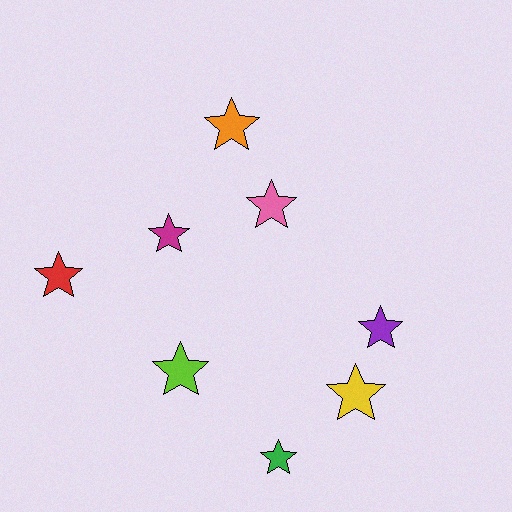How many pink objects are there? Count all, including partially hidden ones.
There is 1 pink object.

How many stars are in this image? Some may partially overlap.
There are 8 stars.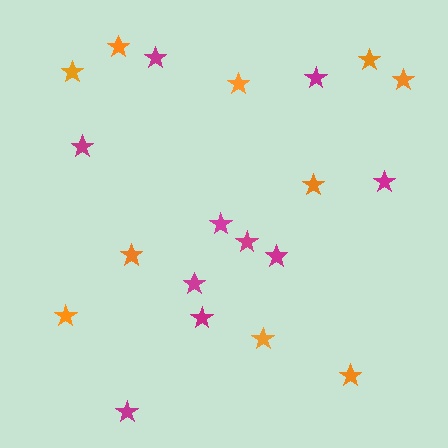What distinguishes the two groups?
There are 2 groups: one group of orange stars (10) and one group of magenta stars (10).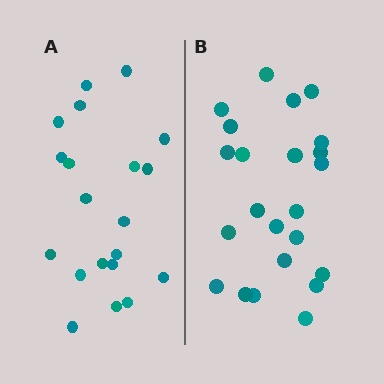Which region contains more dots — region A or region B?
Region B (the right region) has more dots.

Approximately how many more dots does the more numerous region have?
Region B has just a few more — roughly 2 or 3 more dots than region A.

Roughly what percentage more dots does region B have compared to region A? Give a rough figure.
About 15% more.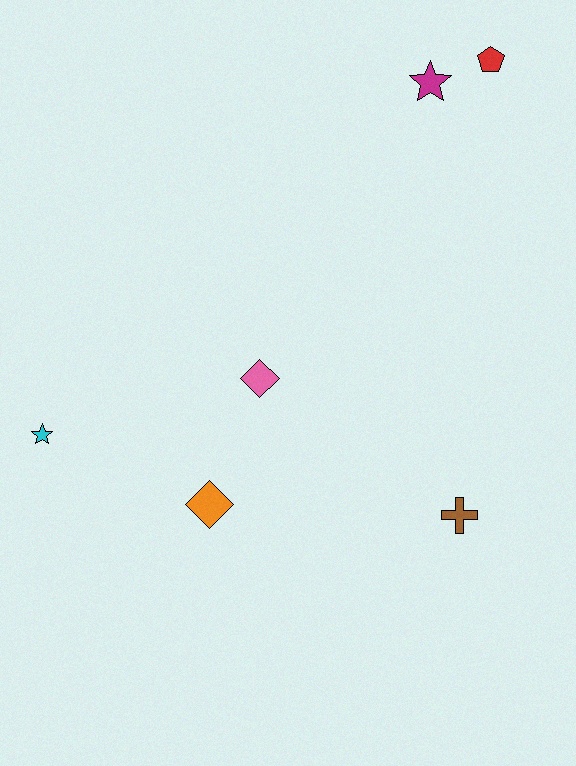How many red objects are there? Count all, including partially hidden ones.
There is 1 red object.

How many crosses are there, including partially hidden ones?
There is 1 cross.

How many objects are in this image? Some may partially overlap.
There are 6 objects.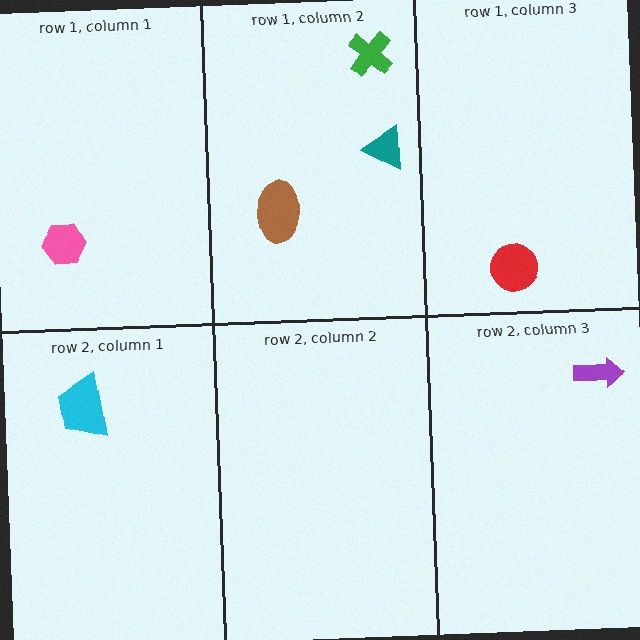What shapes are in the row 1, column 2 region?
The teal triangle, the brown ellipse, the green cross.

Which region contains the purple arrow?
The row 2, column 3 region.